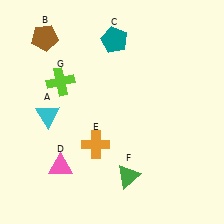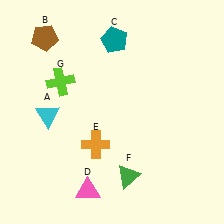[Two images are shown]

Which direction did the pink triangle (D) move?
The pink triangle (D) moved right.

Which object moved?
The pink triangle (D) moved right.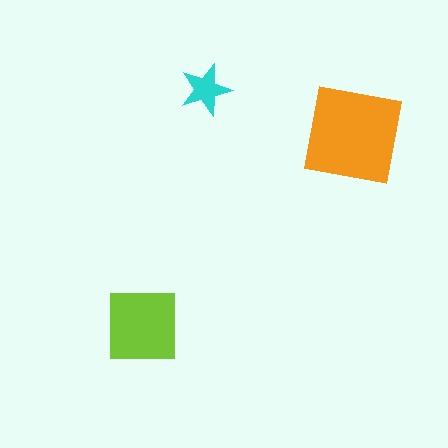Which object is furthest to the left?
The lime square is leftmost.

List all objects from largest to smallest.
The orange square, the lime square, the cyan star.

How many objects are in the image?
There are 3 objects in the image.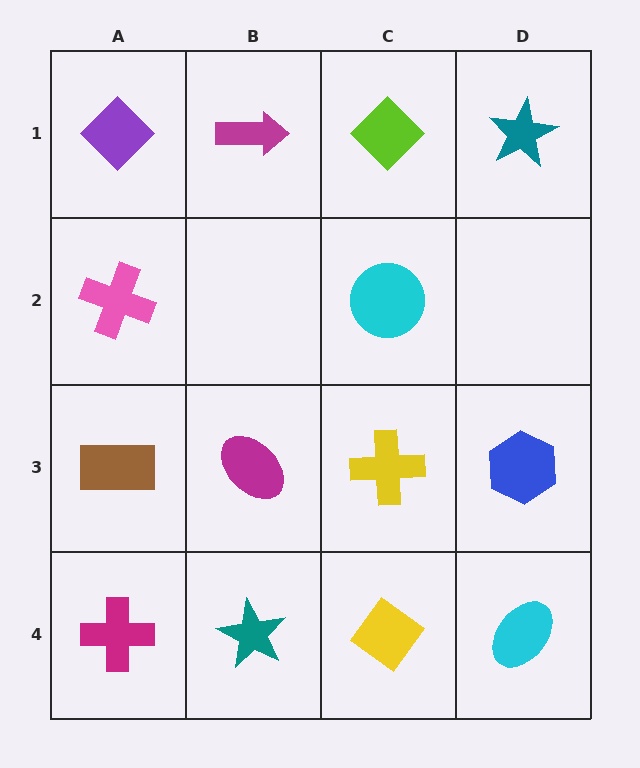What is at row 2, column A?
A pink cross.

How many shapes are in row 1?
4 shapes.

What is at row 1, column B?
A magenta arrow.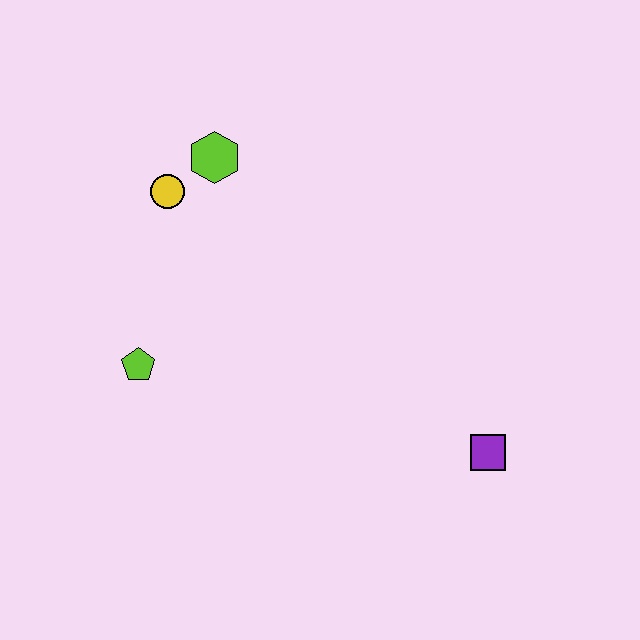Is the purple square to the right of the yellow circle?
Yes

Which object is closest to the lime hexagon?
The yellow circle is closest to the lime hexagon.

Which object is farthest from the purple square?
The yellow circle is farthest from the purple square.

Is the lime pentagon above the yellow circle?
No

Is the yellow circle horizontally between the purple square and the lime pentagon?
Yes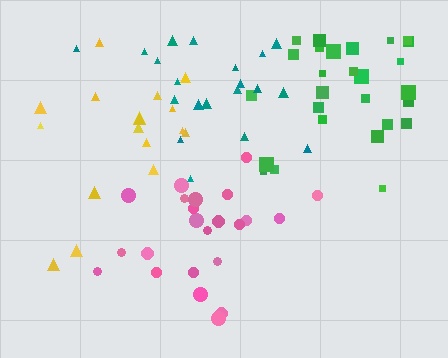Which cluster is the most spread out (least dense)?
Teal.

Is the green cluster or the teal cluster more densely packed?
Green.